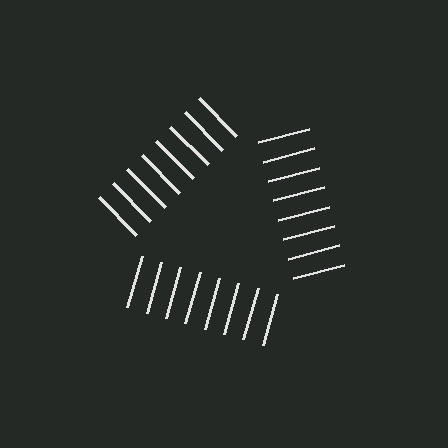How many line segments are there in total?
24 — 8 along each of the 3 edges.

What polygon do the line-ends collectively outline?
An illusory triangle — the line segments terminate on its edges but no continuous stroke is drawn.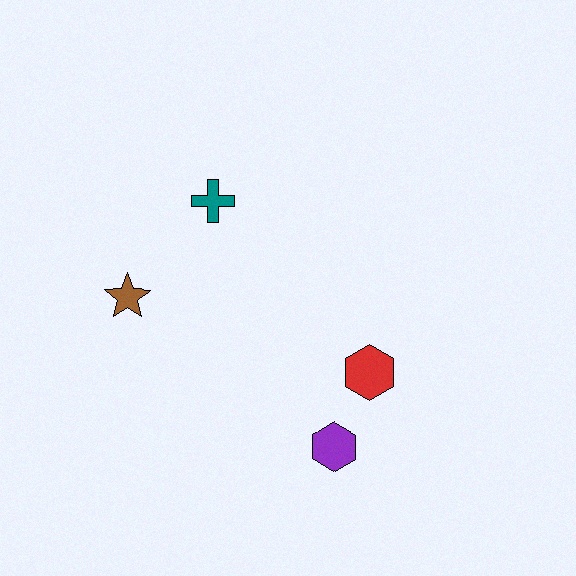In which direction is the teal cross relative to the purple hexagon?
The teal cross is above the purple hexagon.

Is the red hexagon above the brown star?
No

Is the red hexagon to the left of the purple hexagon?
No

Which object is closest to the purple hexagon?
The red hexagon is closest to the purple hexagon.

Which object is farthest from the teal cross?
The purple hexagon is farthest from the teal cross.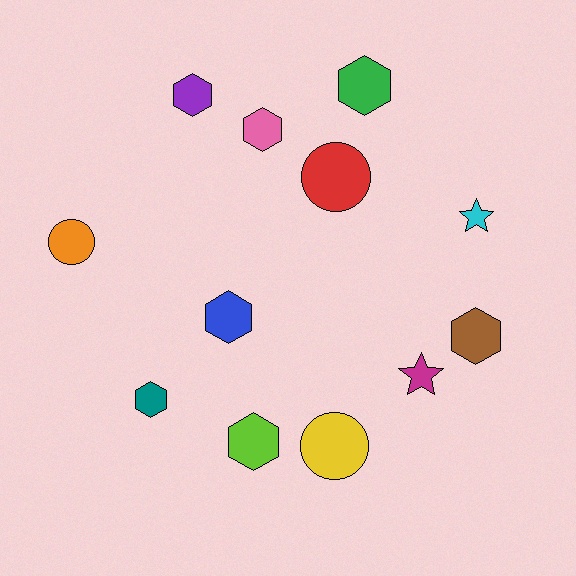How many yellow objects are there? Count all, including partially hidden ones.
There is 1 yellow object.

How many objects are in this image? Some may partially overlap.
There are 12 objects.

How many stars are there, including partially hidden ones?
There are 2 stars.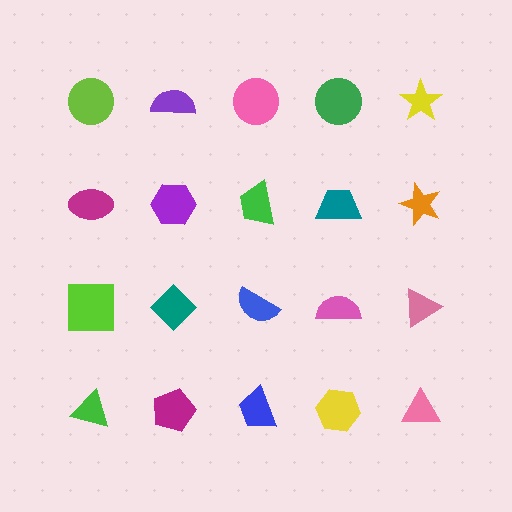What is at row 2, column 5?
An orange star.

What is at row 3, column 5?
A pink triangle.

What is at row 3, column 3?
A blue semicircle.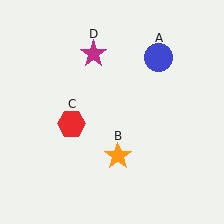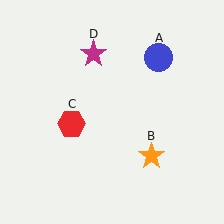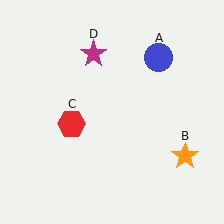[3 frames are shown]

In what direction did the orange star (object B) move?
The orange star (object B) moved right.